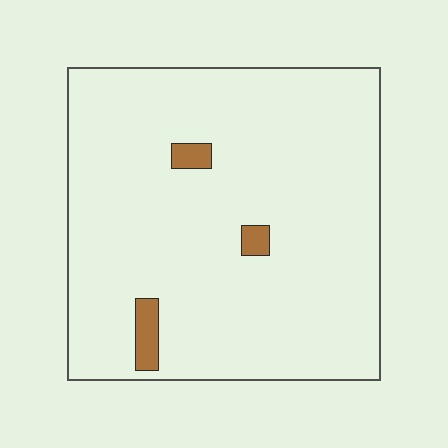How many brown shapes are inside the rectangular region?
3.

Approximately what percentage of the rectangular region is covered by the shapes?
Approximately 5%.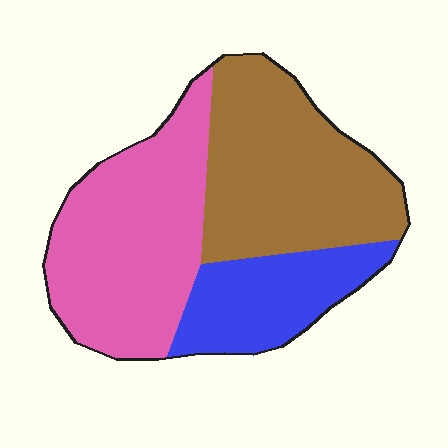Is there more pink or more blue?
Pink.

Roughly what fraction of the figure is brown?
Brown covers 39% of the figure.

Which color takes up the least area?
Blue, at roughly 20%.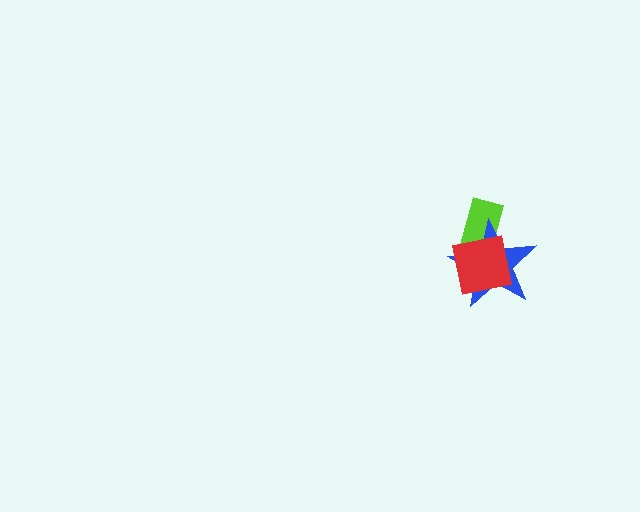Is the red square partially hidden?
No, no other shape covers it.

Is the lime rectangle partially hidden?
Yes, it is partially covered by another shape.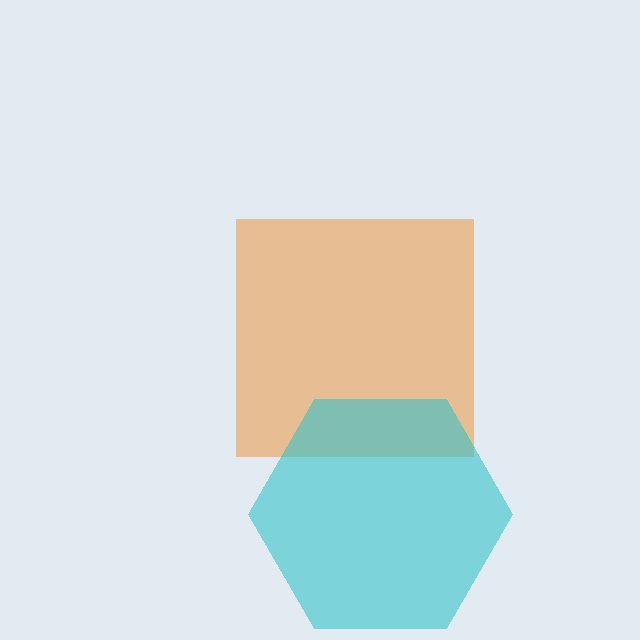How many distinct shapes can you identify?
There are 2 distinct shapes: an orange square, a cyan hexagon.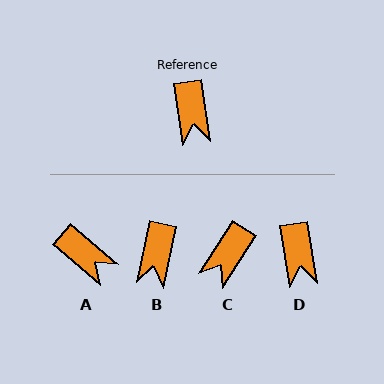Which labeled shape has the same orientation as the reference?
D.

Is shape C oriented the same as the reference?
No, it is off by about 41 degrees.